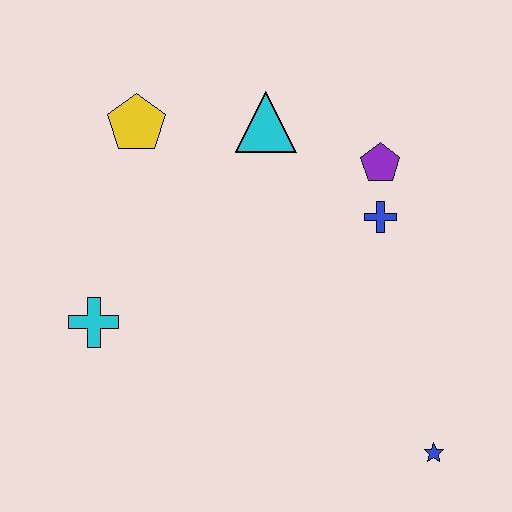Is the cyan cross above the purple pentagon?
No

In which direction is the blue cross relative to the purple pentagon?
The blue cross is below the purple pentagon.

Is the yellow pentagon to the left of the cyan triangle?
Yes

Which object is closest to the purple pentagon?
The blue cross is closest to the purple pentagon.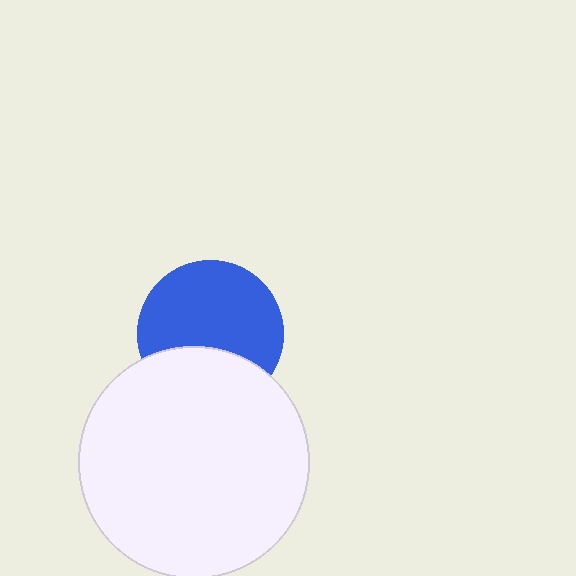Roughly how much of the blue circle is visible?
Most of it is visible (roughly 67%).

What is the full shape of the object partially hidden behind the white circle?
The partially hidden object is a blue circle.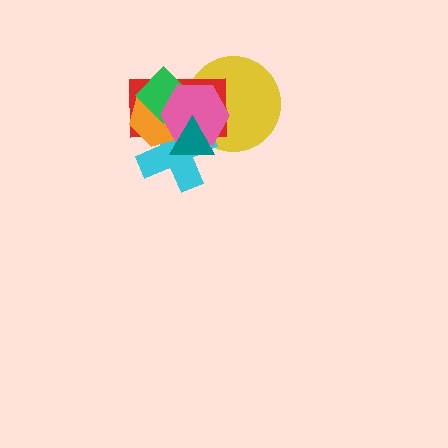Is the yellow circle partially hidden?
Yes, it is partially covered by another shape.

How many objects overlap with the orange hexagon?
5 objects overlap with the orange hexagon.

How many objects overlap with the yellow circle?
4 objects overlap with the yellow circle.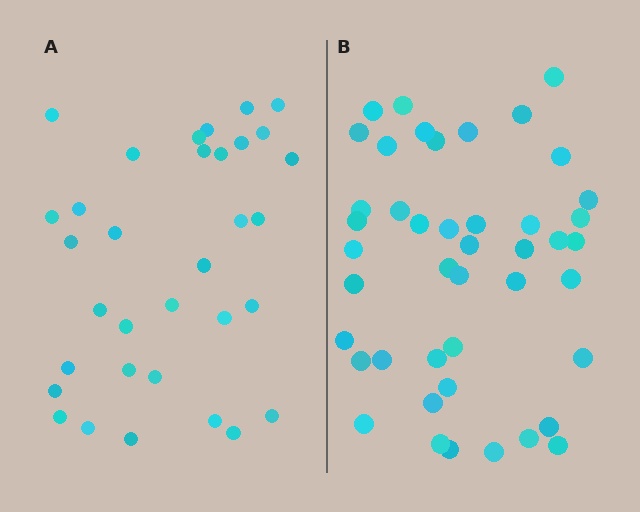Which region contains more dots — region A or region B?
Region B (the right region) has more dots.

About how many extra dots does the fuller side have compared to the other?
Region B has roughly 12 or so more dots than region A.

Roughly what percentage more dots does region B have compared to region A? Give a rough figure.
About 35% more.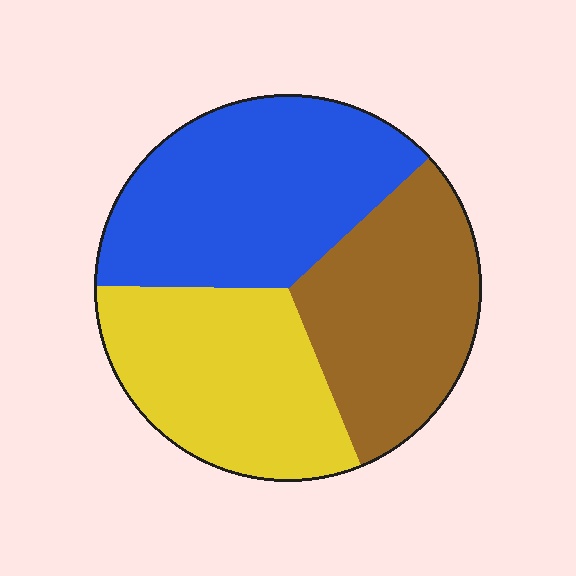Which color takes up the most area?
Blue, at roughly 40%.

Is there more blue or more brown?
Blue.